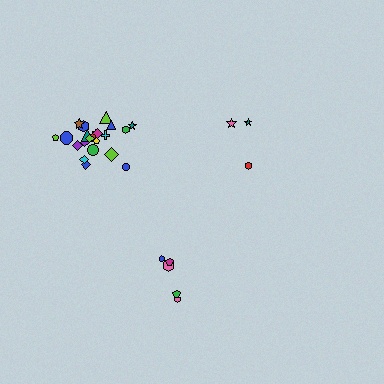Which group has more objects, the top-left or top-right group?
The top-left group.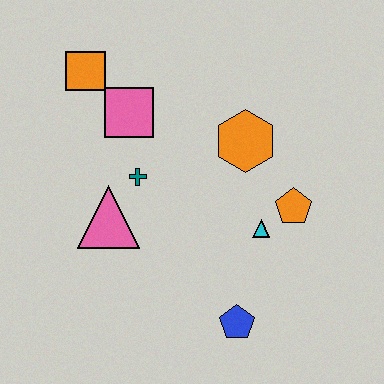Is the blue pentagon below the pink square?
Yes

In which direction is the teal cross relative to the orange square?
The teal cross is below the orange square.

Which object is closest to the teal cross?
The pink triangle is closest to the teal cross.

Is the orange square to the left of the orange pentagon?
Yes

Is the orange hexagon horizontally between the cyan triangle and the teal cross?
Yes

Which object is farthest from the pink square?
The blue pentagon is farthest from the pink square.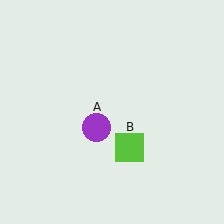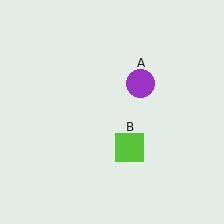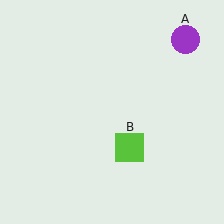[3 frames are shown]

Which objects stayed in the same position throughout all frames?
Lime square (object B) remained stationary.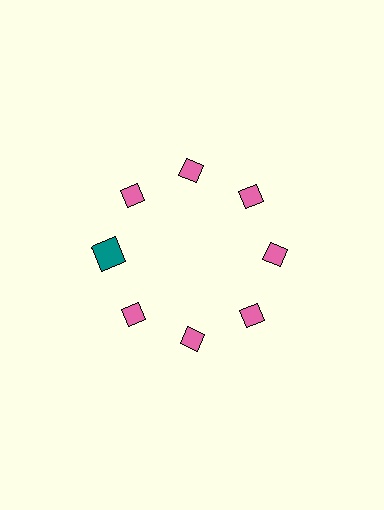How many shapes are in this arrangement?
There are 8 shapes arranged in a ring pattern.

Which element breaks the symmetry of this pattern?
The teal square at roughly the 9 o'clock position breaks the symmetry. All other shapes are pink diamonds.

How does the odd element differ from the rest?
It differs in both color (teal instead of pink) and shape (square instead of diamond).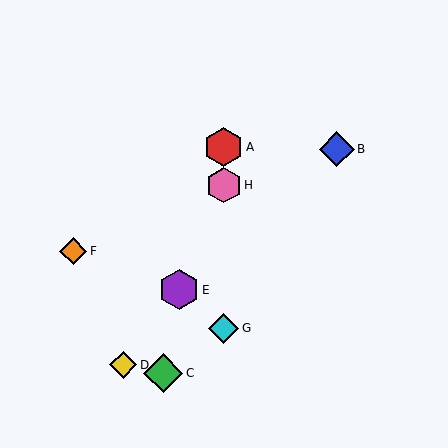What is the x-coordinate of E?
Object E is at x≈179.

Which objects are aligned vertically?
Objects A, G, H are aligned vertically.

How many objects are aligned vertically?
3 objects (A, G, H) are aligned vertically.